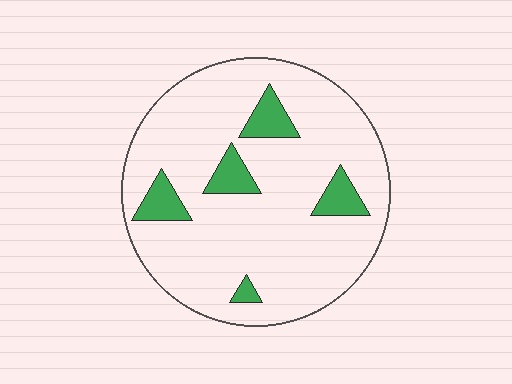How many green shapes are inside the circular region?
5.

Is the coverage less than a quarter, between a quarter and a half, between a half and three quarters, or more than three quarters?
Less than a quarter.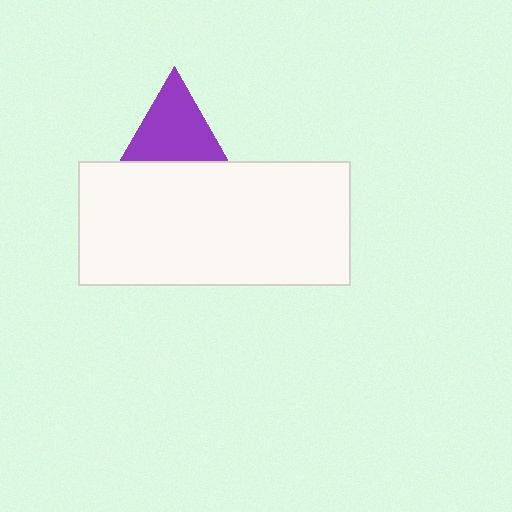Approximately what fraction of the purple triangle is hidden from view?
Roughly 34% of the purple triangle is hidden behind the white rectangle.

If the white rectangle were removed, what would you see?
You would see the complete purple triangle.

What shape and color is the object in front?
The object in front is a white rectangle.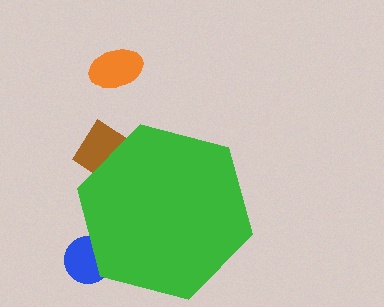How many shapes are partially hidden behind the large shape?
2 shapes are partially hidden.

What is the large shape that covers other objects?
A green hexagon.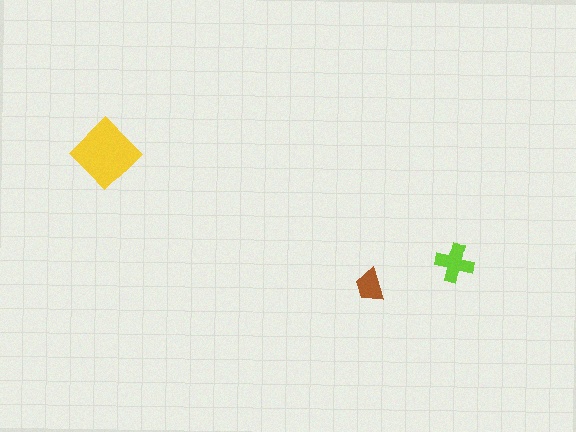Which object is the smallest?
The brown trapezoid.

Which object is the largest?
The yellow diamond.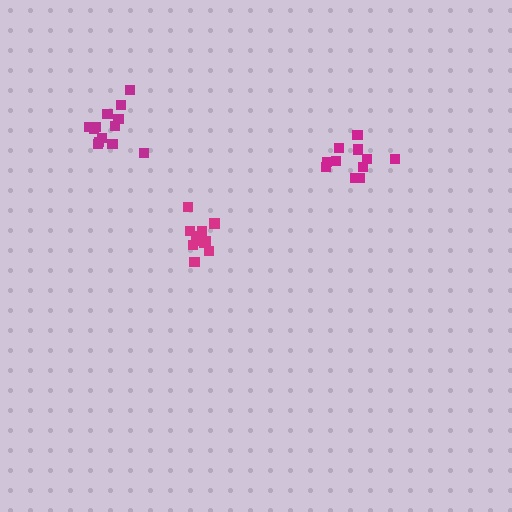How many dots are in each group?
Group 1: 11 dots, Group 2: 11 dots, Group 3: 13 dots (35 total).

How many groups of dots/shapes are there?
There are 3 groups.